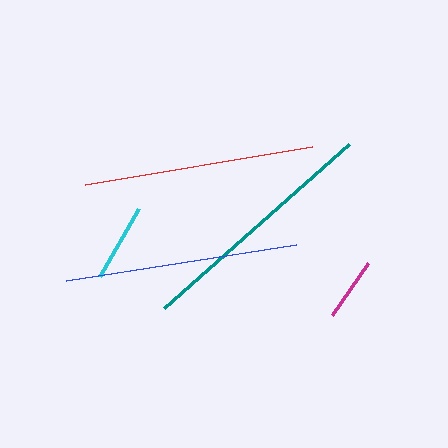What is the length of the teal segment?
The teal segment is approximately 247 pixels long.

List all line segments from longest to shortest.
From longest to shortest: teal, blue, red, cyan, magenta.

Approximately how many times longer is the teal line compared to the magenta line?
The teal line is approximately 3.9 times the length of the magenta line.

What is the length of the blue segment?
The blue segment is approximately 233 pixels long.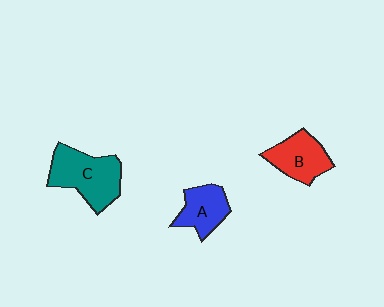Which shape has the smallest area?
Shape A (blue).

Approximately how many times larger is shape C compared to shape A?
Approximately 1.6 times.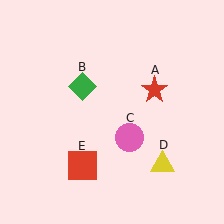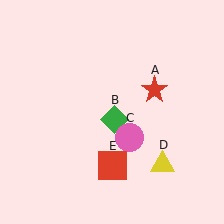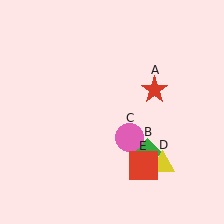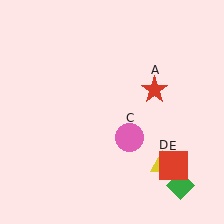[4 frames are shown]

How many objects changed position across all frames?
2 objects changed position: green diamond (object B), red square (object E).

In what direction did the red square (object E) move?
The red square (object E) moved right.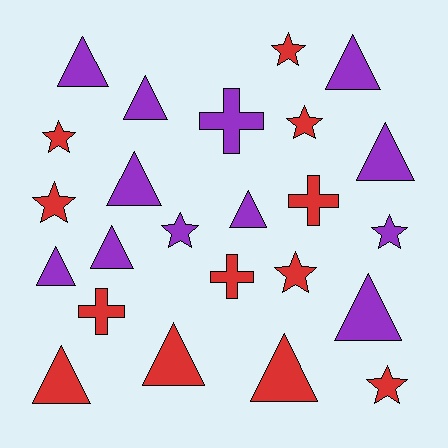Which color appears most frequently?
Purple, with 12 objects.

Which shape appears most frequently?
Triangle, with 12 objects.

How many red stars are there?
There are 6 red stars.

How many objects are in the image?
There are 24 objects.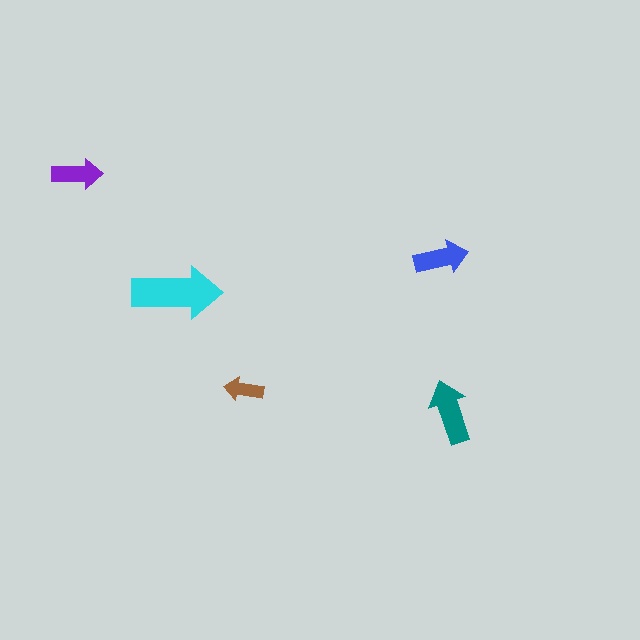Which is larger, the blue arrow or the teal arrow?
The teal one.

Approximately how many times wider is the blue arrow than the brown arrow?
About 1.5 times wider.